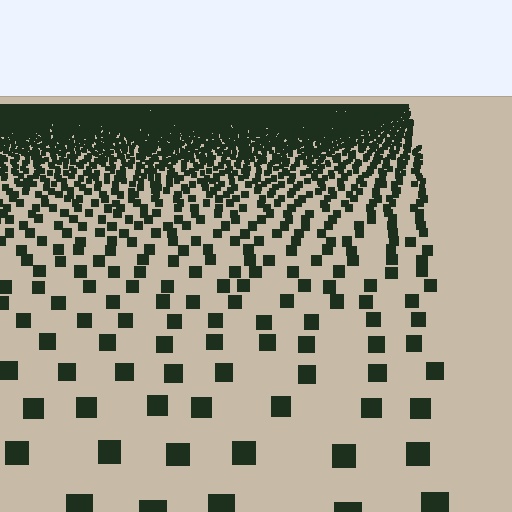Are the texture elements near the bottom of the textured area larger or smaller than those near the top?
Larger. Near the bottom, elements are closer to the viewer and appear at a bigger on-screen size.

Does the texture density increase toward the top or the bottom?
Density increases toward the top.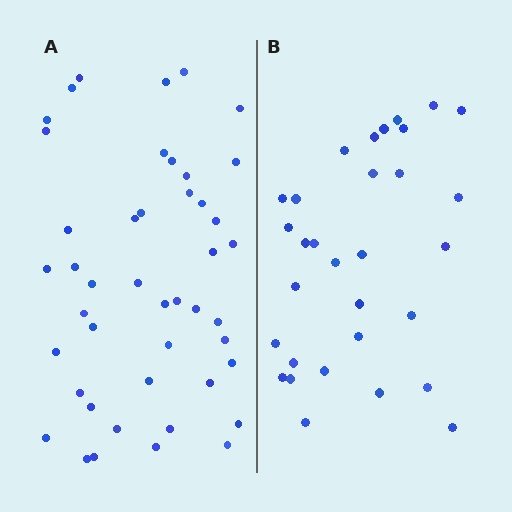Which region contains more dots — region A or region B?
Region A (the left region) has more dots.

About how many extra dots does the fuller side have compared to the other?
Region A has approximately 15 more dots than region B.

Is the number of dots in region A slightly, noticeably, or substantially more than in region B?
Region A has substantially more. The ratio is roughly 1.5 to 1.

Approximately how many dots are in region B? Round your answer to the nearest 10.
About 30 dots. (The exact count is 31, which rounds to 30.)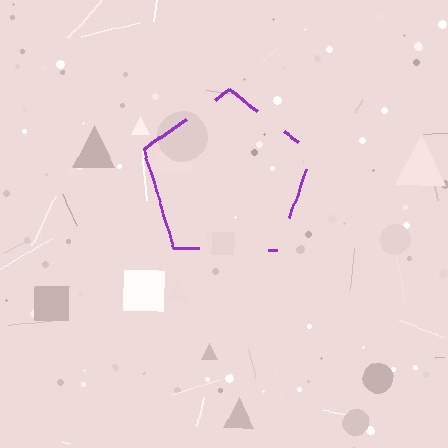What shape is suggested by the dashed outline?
The dashed outline suggests a pentagon.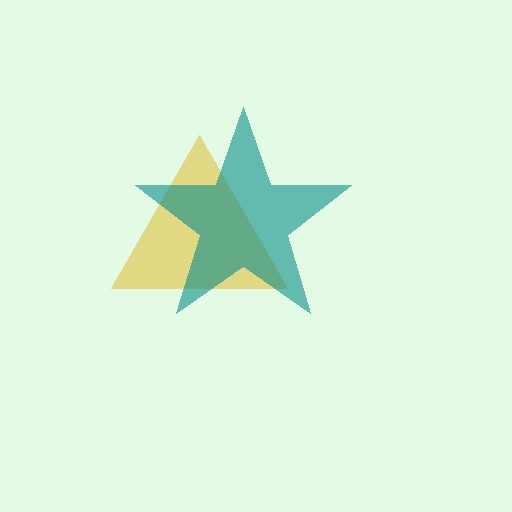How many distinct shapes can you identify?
There are 2 distinct shapes: a yellow triangle, a teal star.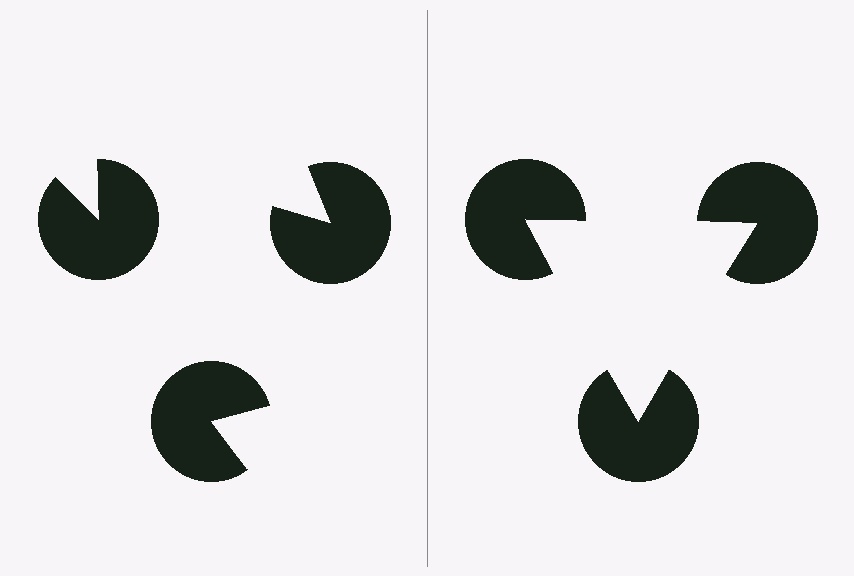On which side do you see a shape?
An illusory triangle appears on the right side. On the left side the wedge cuts are rotated, so no coherent shape forms.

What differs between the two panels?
The pac-man discs are positioned identically on both sides; only the wedge orientations differ. On the right they align to a triangle; on the left they are misaligned.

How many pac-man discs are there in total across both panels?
6 — 3 on each side.